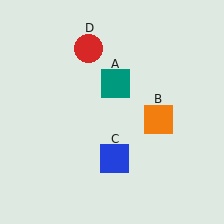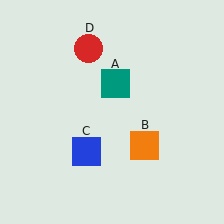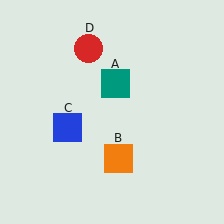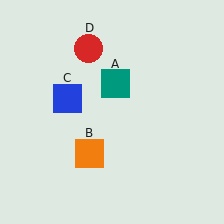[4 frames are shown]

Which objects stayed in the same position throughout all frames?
Teal square (object A) and red circle (object D) remained stationary.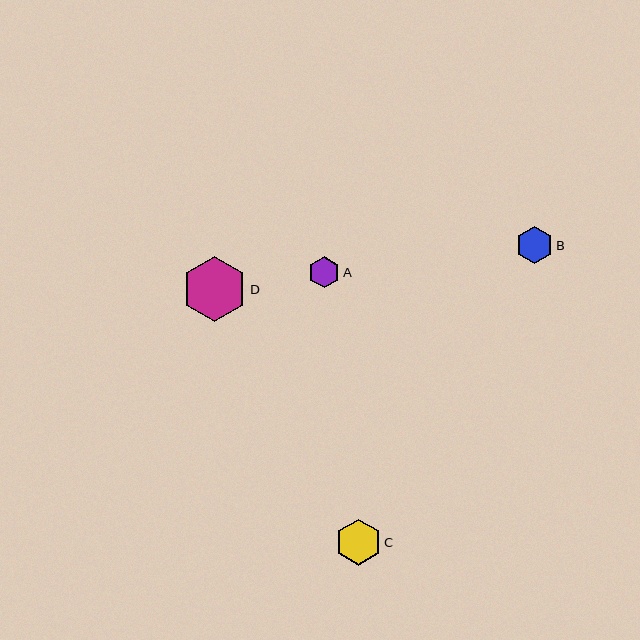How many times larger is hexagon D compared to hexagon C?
Hexagon D is approximately 1.4 times the size of hexagon C.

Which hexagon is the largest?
Hexagon D is the largest with a size of approximately 65 pixels.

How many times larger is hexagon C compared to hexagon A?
Hexagon C is approximately 1.5 times the size of hexagon A.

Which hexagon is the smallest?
Hexagon A is the smallest with a size of approximately 31 pixels.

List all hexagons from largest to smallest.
From largest to smallest: D, C, B, A.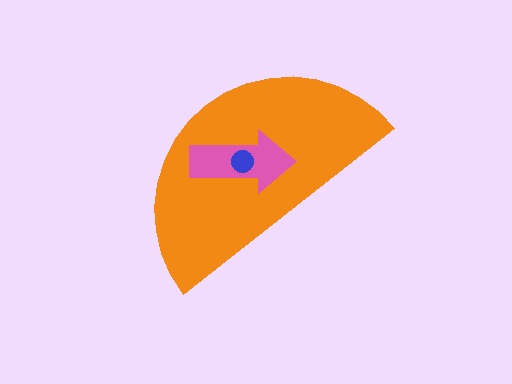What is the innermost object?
The blue circle.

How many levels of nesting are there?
3.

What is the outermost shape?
The orange semicircle.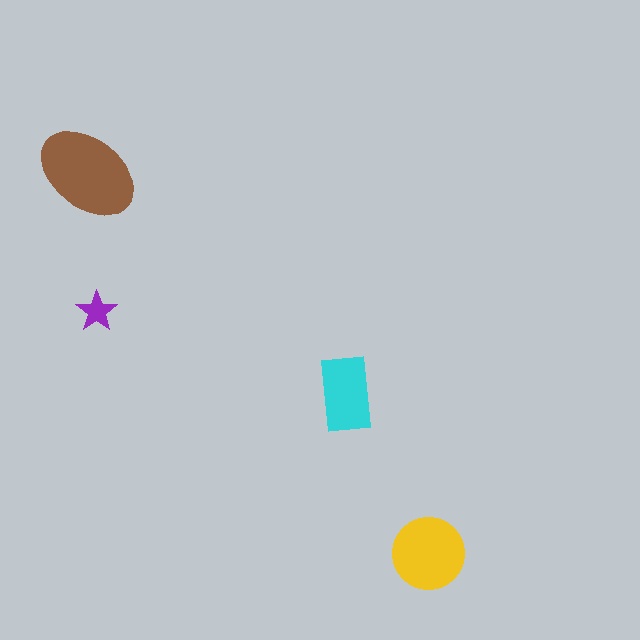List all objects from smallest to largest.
The purple star, the cyan rectangle, the yellow circle, the brown ellipse.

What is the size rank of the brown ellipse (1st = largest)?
1st.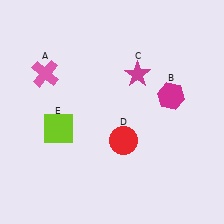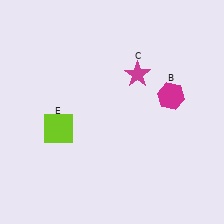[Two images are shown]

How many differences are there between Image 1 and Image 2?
There are 2 differences between the two images.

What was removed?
The pink cross (A), the red circle (D) were removed in Image 2.